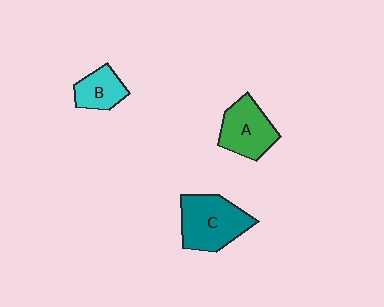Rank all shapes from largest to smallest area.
From largest to smallest: C (teal), A (green), B (cyan).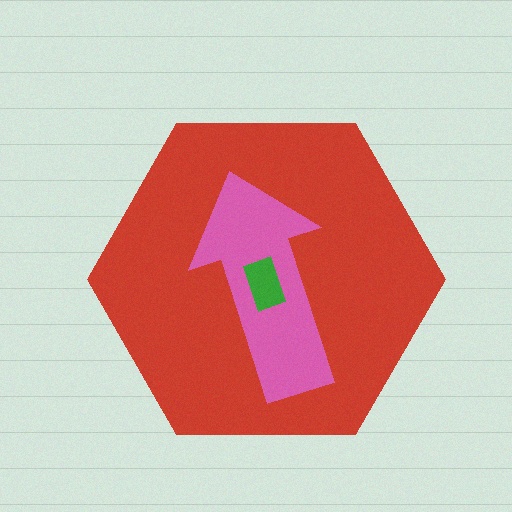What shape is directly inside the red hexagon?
The pink arrow.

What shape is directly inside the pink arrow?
The green rectangle.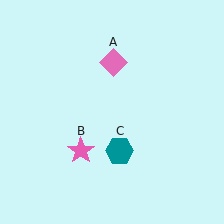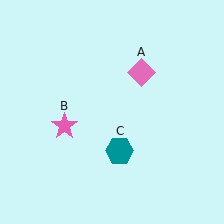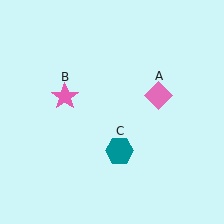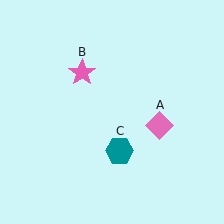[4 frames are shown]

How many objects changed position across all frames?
2 objects changed position: pink diamond (object A), pink star (object B).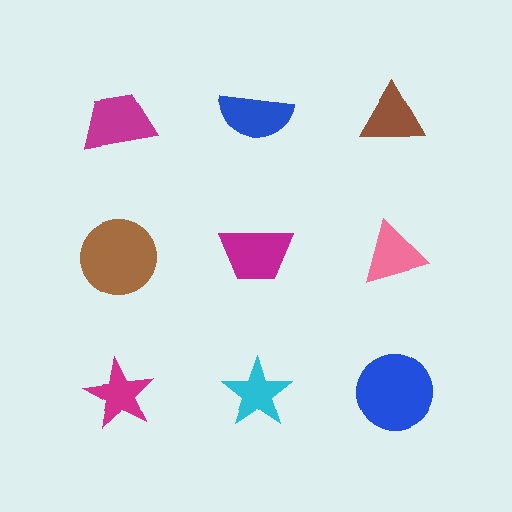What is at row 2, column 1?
A brown circle.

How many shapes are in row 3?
3 shapes.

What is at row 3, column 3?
A blue circle.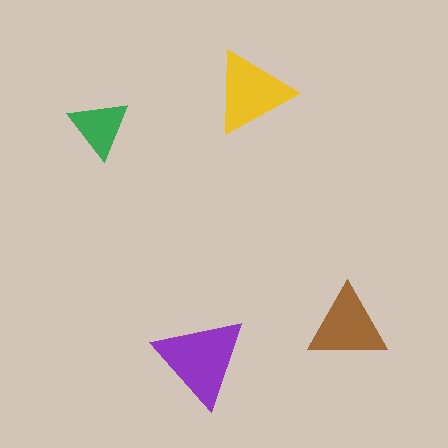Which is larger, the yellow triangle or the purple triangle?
The purple one.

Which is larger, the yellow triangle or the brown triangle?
The yellow one.